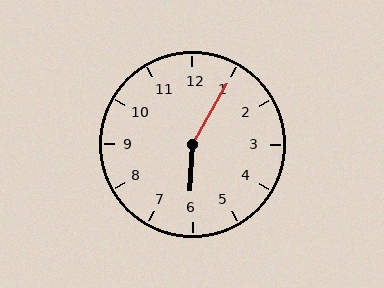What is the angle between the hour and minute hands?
Approximately 152 degrees.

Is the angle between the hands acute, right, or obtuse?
It is obtuse.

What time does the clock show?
6:05.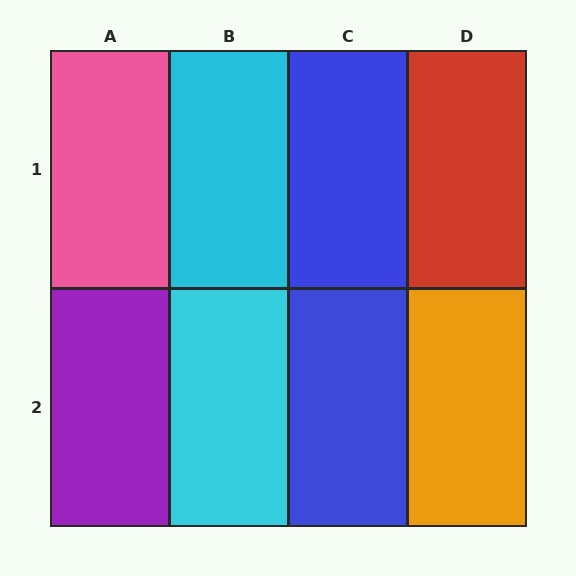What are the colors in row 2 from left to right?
Purple, cyan, blue, orange.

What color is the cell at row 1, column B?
Cyan.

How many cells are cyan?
2 cells are cyan.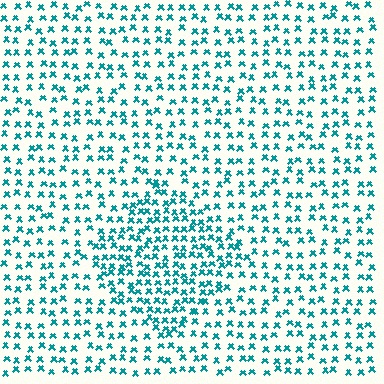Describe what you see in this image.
The image contains small teal elements arranged at two different densities. A diamond-shaped region is visible where the elements are more densely packed than the surrounding area.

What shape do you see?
I see a diamond.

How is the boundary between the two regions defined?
The boundary is defined by a change in element density (approximately 1.7x ratio). All elements are the same color, size, and shape.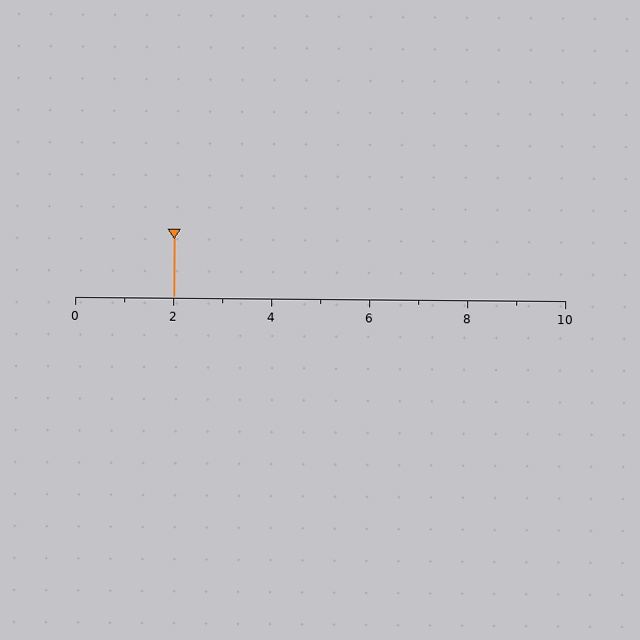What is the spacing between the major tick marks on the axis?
The major ticks are spaced 2 apart.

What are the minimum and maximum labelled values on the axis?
The axis runs from 0 to 10.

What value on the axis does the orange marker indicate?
The marker indicates approximately 2.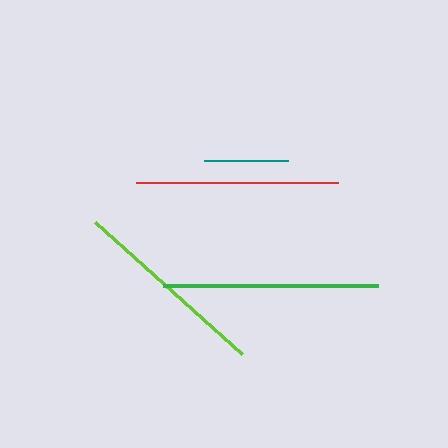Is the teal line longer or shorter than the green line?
The green line is longer than the teal line.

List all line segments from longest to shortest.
From longest to shortest: green, red, lime, teal.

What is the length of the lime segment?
The lime segment is approximately 197 pixels long.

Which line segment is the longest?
The green line is the longest at approximately 215 pixels.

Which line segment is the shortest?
The teal line is the shortest at approximately 84 pixels.